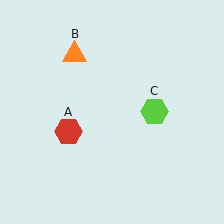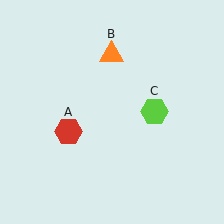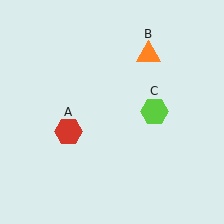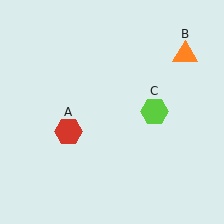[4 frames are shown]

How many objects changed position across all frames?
1 object changed position: orange triangle (object B).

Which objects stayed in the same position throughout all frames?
Red hexagon (object A) and lime hexagon (object C) remained stationary.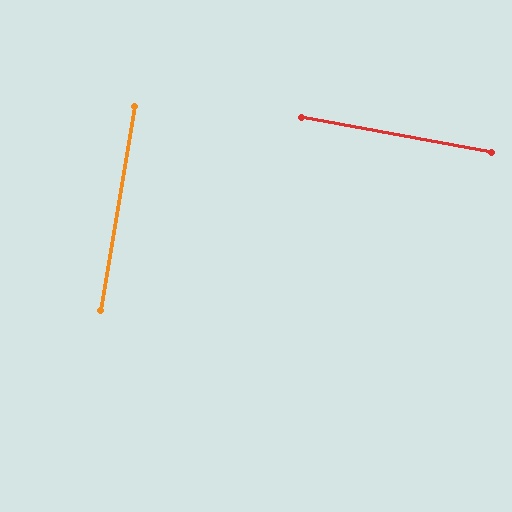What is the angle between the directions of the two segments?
Approximately 89 degrees.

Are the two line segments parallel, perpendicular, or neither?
Perpendicular — they meet at approximately 89°.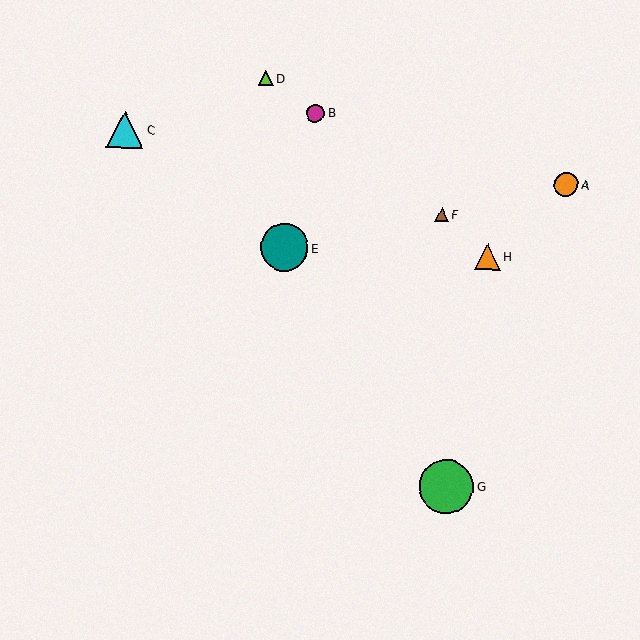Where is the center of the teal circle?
The center of the teal circle is at (284, 247).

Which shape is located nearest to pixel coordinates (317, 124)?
The magenta circle (labeled B) at (315, 113) is nearest to that location.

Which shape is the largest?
The green circle (labeled G) is the largest.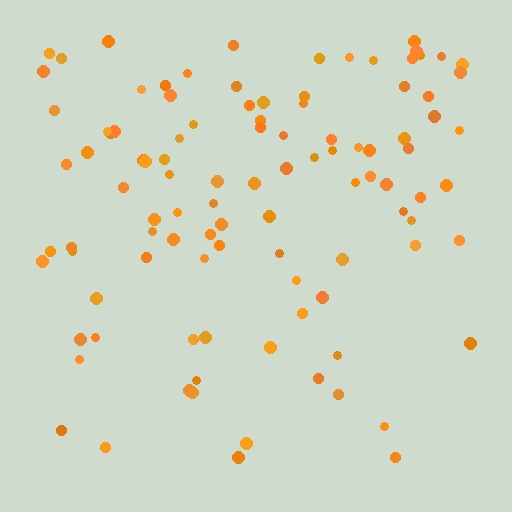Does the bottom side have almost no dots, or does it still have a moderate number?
Still a moderate number, just noticeably fewer than the top.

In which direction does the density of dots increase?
From bottom to top, with the top side densest.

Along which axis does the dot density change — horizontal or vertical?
Vertical.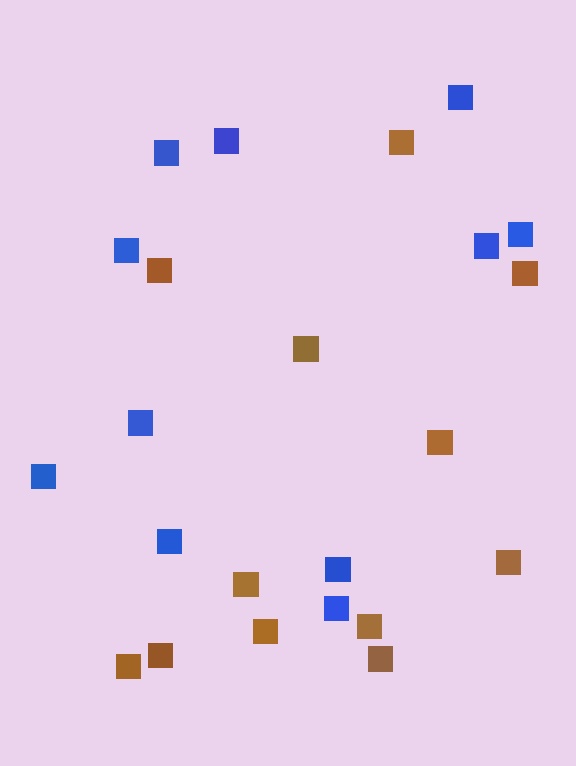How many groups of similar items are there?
There are 2 groups: one group of blue squares (11) and one group of brown squares (12).